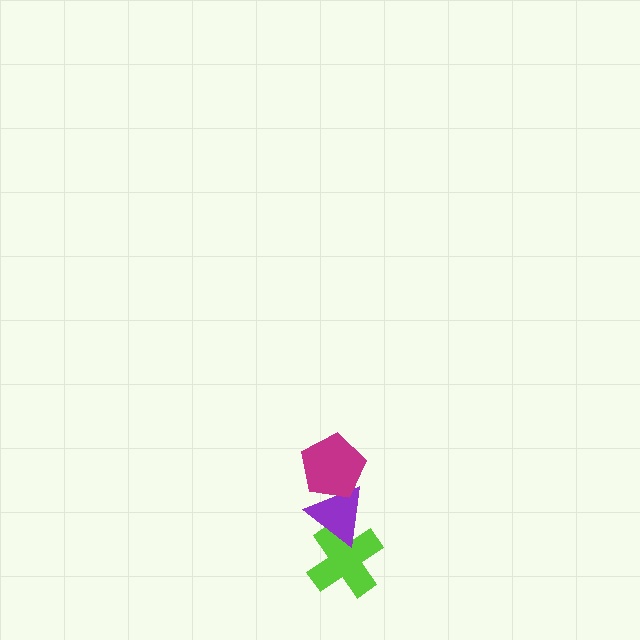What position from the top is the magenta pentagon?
The magenta pentagon is 1st from the top.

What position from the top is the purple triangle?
The purple triangle is 2nd from the top.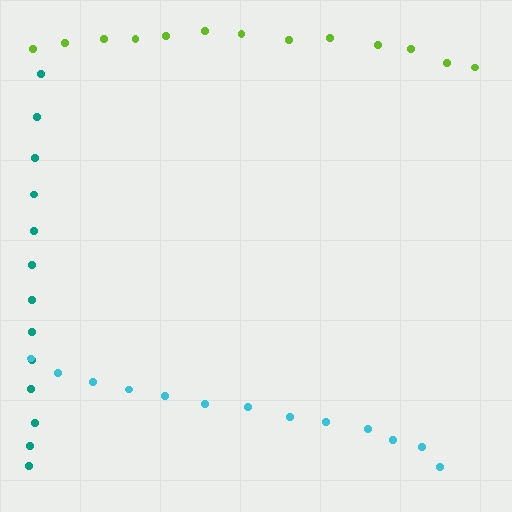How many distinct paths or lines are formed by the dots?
There are 3 distinct paths.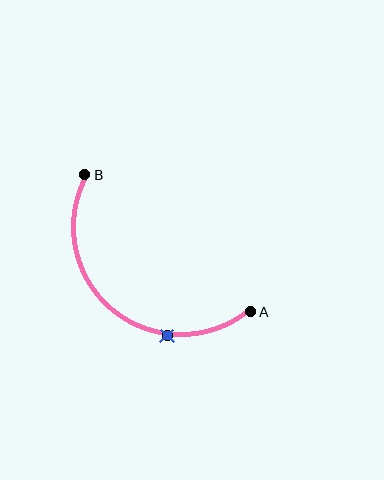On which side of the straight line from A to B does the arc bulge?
The arc bulges below and to the left of the straight line connecting A and B.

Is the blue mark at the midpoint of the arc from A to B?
No. The blue mark lies on the arc but is closer to endpoint A. The arc midpoint would be at the point on the curve equidistant along the arc from both A and B.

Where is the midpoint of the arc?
The arc midpoint is the point on the curve farthest from the straight line joining A and B. It sits below and to the left of that line.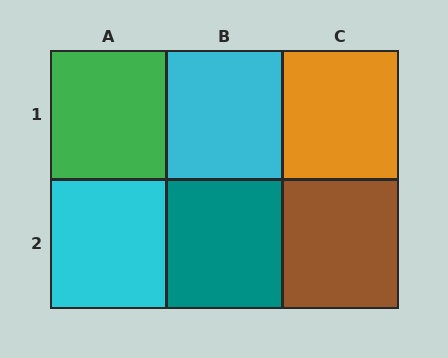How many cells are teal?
1 cell is teal.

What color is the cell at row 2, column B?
Teal.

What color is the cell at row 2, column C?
Brown.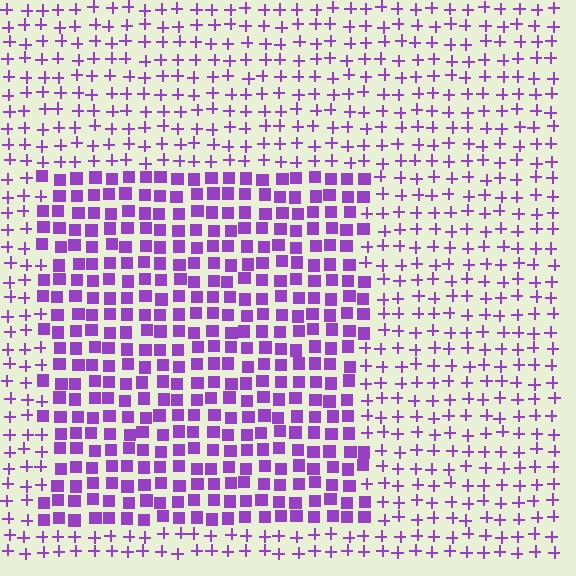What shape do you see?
I see a rectangle.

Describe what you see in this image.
The image is filled with small purple elements arranged in a uniform grid. A rectangle-shaped region contains squares, while the surrounding area contains plus signs. The boundary is defined purely by the change in element shape.